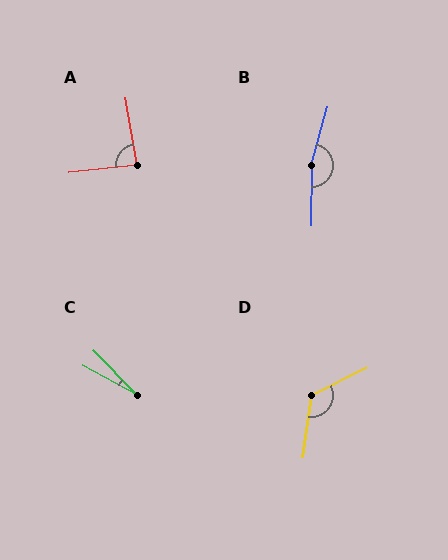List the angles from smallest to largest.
C (18°), A (86°), D (124°), B (165°).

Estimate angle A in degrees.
Approximately 86 degrees.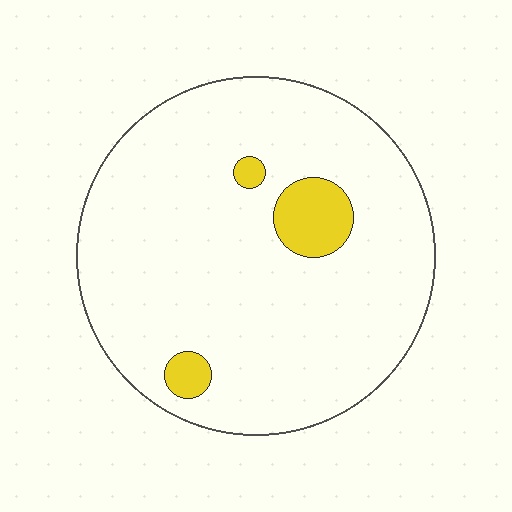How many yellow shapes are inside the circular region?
3.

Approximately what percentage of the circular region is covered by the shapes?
Approximately 10%.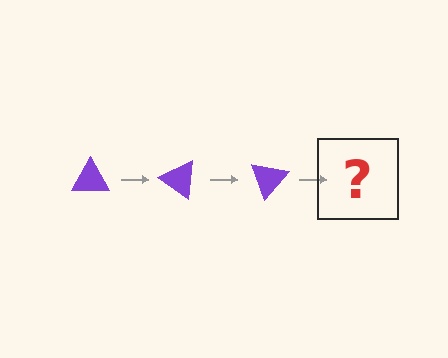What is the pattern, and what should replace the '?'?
The pattern is that the triangle rotates 35 degrees each step. The '?' should be a purple triangle rotated 105 degrees.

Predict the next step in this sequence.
The next step is a purple triangle rotated 105 degrees.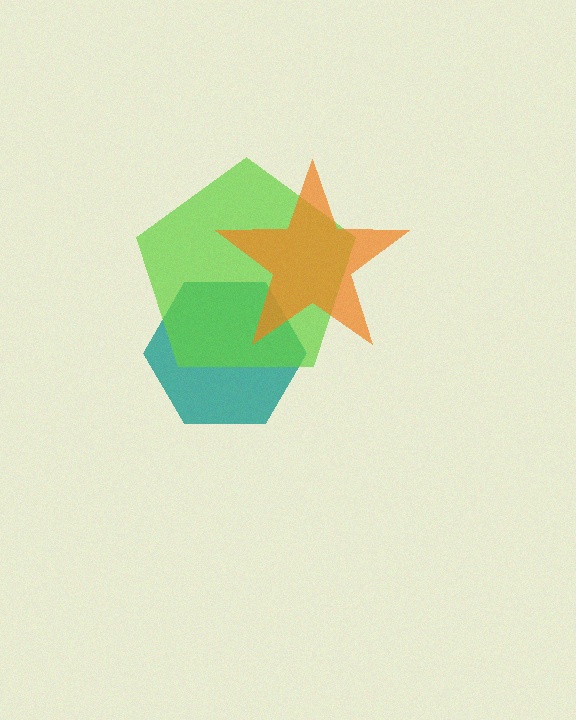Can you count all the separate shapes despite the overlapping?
Yes, there are 3 separate shapes.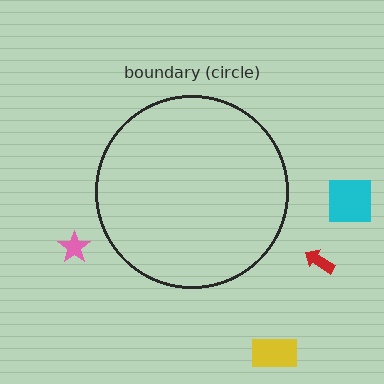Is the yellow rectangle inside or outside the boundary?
Outside.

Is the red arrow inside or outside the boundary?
Outside.